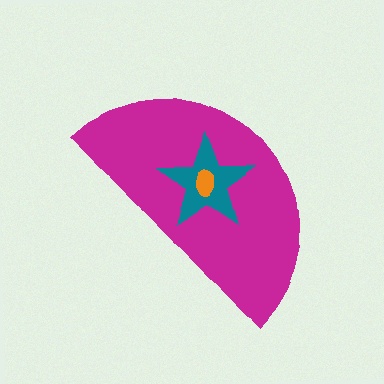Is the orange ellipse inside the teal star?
Yes.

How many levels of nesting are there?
3.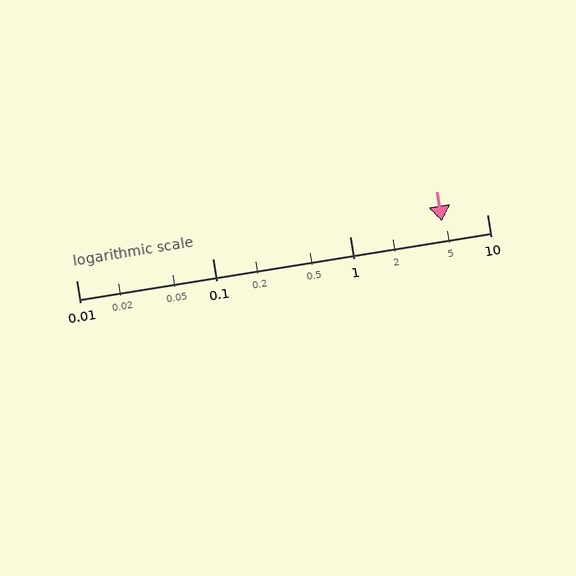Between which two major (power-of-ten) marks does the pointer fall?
The pointer is between 1 and 10.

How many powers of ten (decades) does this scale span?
The scale spans 3 decades, from 0.01 to 10.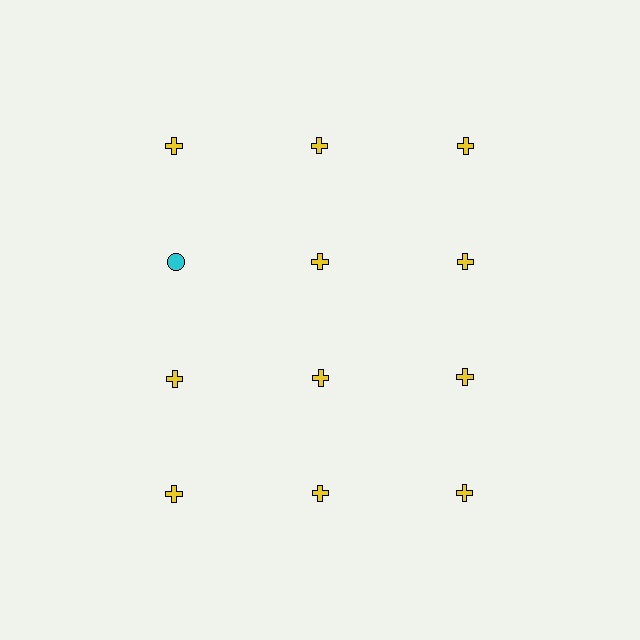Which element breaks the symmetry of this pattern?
The cyan circle in the second row, leftmost column breaks the symmetry. All other shapes are yellow crosses.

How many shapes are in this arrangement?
There are 12 shapes arranged in a grid pattern.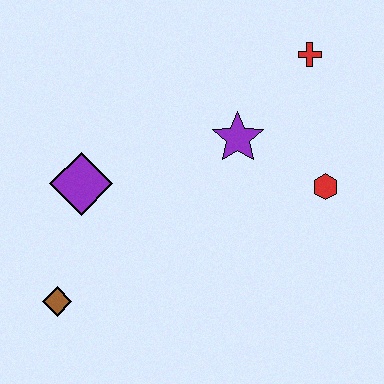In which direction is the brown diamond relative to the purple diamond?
The brown diamond is below the purple diamond.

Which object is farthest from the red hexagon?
The brown diamond is farthest from the red hexagon.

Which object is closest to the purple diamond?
The brown diamond is closest to the purple diamond.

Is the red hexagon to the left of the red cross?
No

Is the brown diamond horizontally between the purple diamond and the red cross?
No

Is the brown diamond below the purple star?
Yes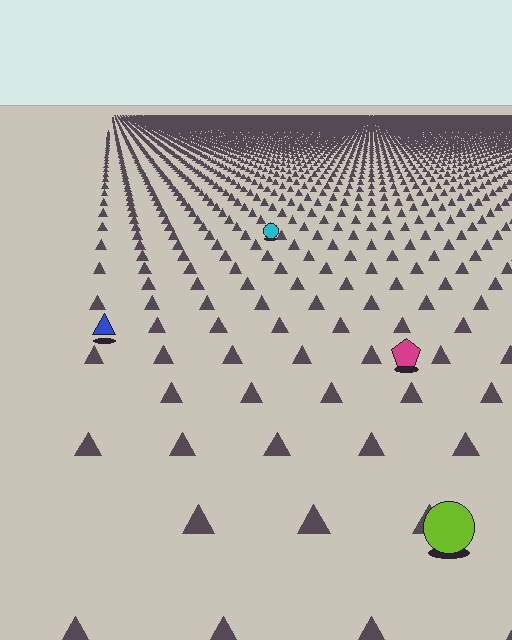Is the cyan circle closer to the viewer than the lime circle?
No. The lime circle is closer — you can tell from the texture gradient: the ground texture is coarser near it.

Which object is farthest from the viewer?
The cyan circle is farthest from the viewer. It appears smaller and the ground texture around it is denser.